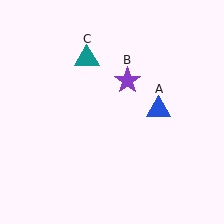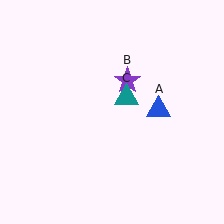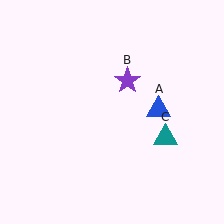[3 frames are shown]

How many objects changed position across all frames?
1 object changed position: teal triangle (object C).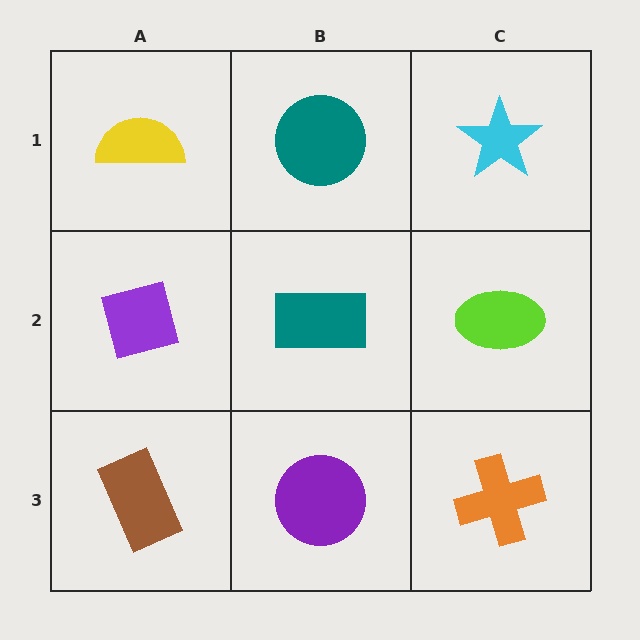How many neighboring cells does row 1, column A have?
2.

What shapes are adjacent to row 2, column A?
A yellow semicircle (row 1, column A), a brown rectangle (row 3, column A), a teal rectangle (row 2, column B).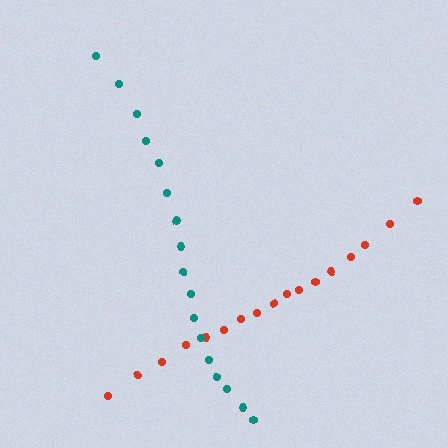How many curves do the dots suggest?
There are 2 distinct paths.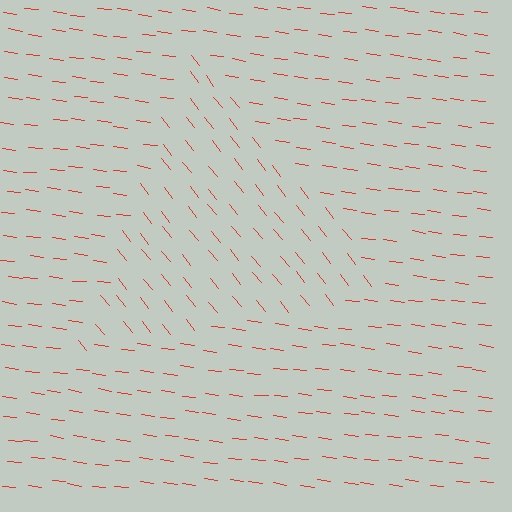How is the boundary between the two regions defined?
The boundary is defined purely by a change in line orientation (approximately 45 degrees difference). All lines are the same color and thickness.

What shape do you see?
I see a triangle.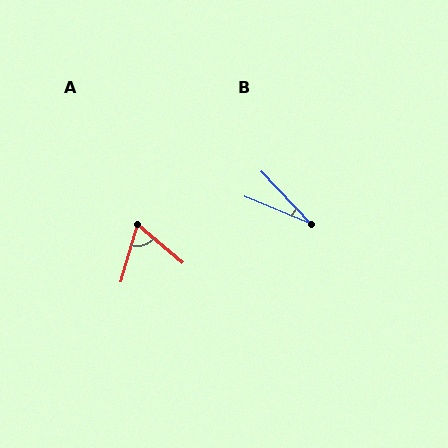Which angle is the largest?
A, at approximately 65 degrees.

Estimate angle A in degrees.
Approximately 65 degrees.